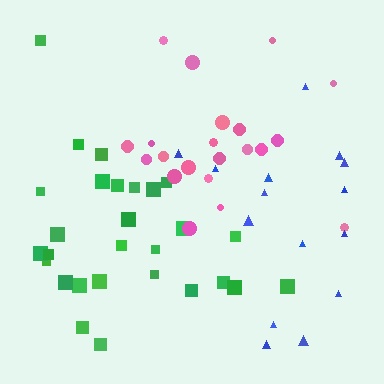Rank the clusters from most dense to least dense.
pink, green, blue.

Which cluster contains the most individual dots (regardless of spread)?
Green (28).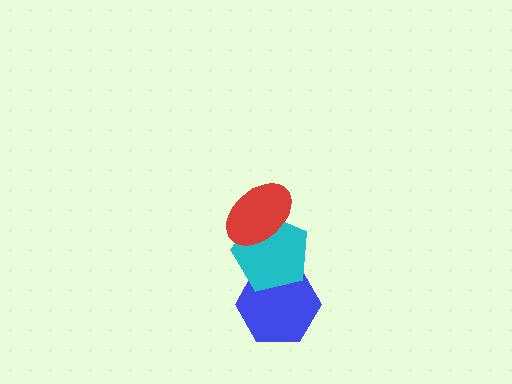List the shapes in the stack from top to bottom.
From top to bottom: the red ellipse, the cyan pentagon, the blue hexagon.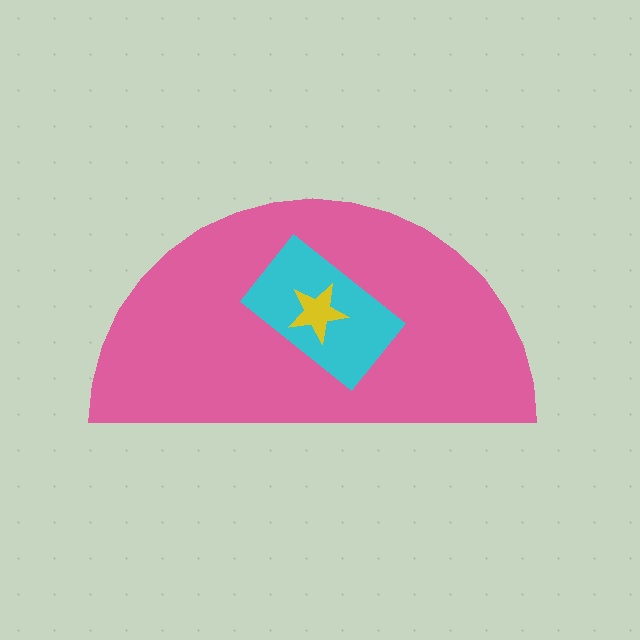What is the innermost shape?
The yellow star.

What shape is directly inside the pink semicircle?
The cyan rectangle.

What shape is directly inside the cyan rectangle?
The yellow star.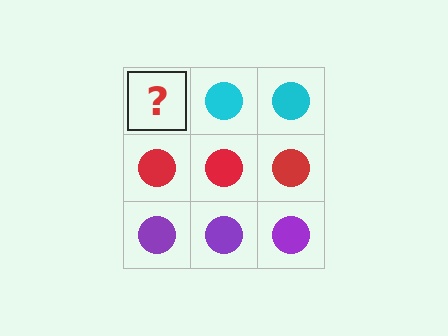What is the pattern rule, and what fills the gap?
The rule is that each row has a consistent color. The gap should be filled with a cyan circle.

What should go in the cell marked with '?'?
The missing cell should contain a cyan circle.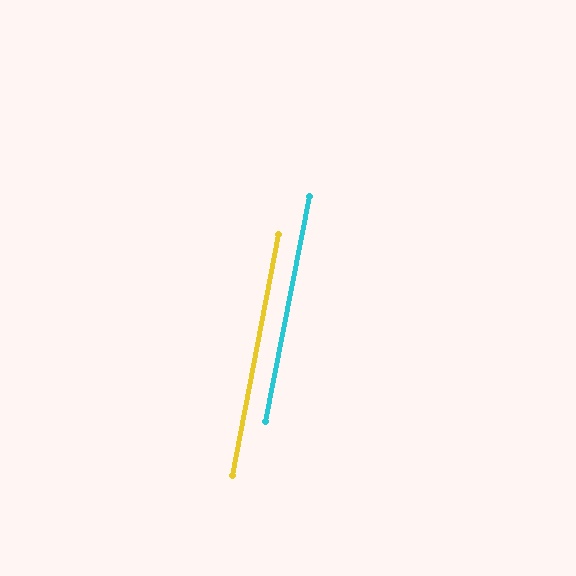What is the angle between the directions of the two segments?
Approximately 0 degrees.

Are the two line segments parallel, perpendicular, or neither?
Parallel — their directions differ by only 0.1°.